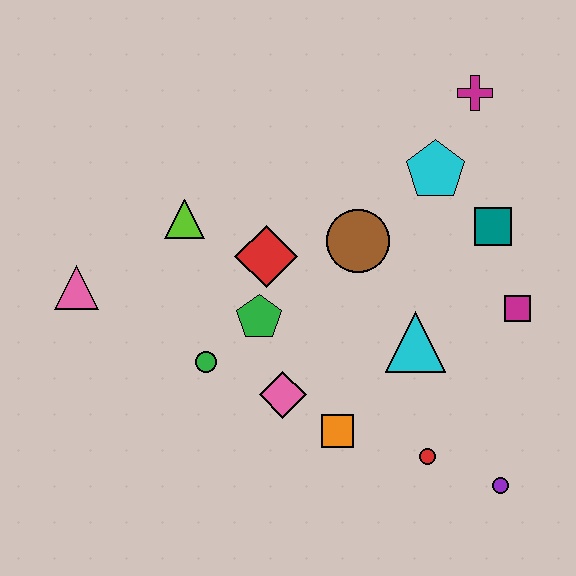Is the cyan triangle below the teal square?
Yes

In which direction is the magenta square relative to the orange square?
The magenta square is to the right of the orange square.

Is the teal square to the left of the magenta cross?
No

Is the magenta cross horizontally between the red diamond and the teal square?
Yes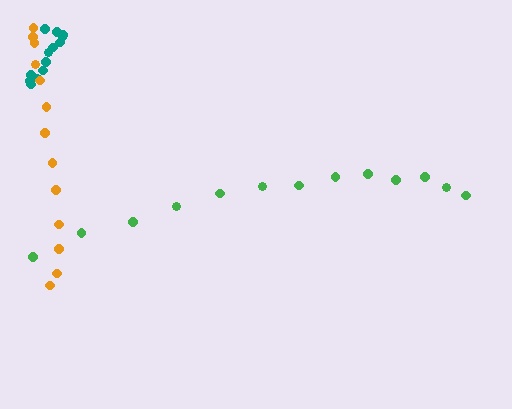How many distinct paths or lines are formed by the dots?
There are 3 distinct paths.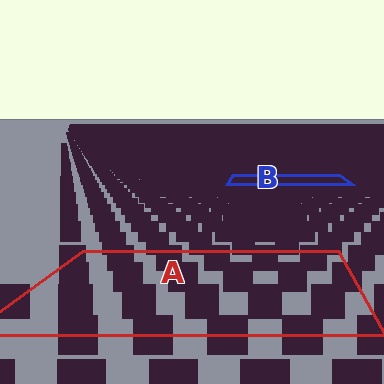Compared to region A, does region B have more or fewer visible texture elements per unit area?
Region B has more texture elements per unit area — they are packed more densely because it is farther away.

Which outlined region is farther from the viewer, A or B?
Region B is farther from the viewer — the texture elements inside it appear smaller and more densely packed.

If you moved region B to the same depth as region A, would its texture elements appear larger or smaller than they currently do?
They would appear larger. At a closer depth, the same texture elements are projected at a bigger on-screen size.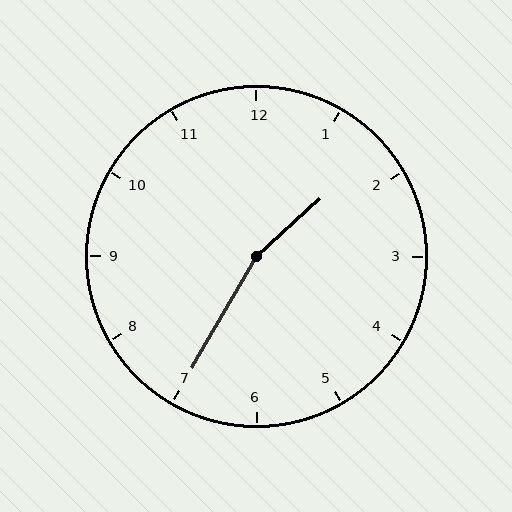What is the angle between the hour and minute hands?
Approximately 162 degrees.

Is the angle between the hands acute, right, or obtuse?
It is obtuse.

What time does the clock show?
1:35.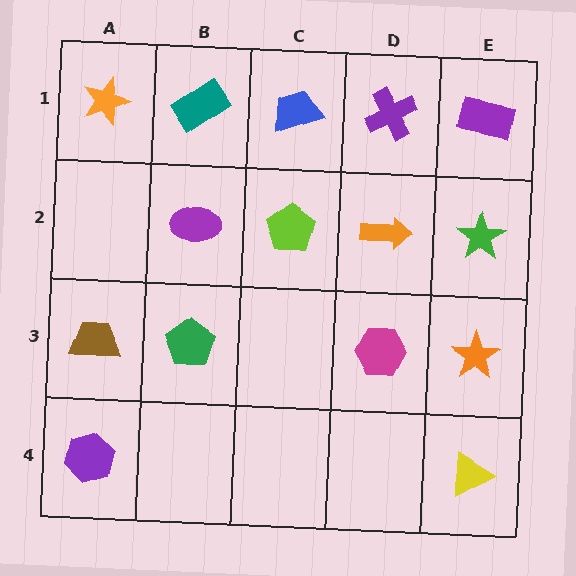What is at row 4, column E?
A yellow triangle.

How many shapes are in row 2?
4 shapes.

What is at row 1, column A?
An orange star.